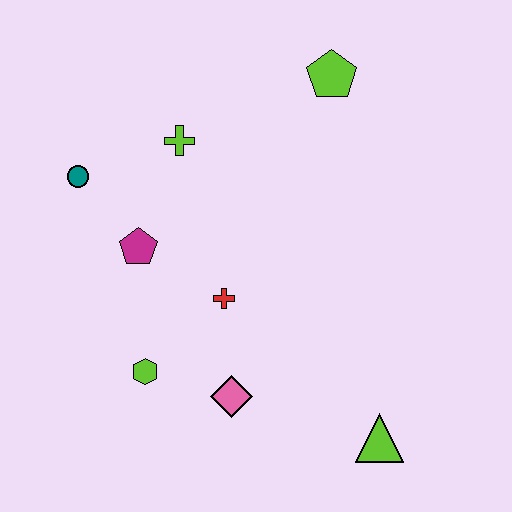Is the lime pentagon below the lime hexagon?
No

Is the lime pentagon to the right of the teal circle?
Yes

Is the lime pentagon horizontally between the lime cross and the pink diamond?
No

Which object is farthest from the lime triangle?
The teal circle is farthest from the lime triangle.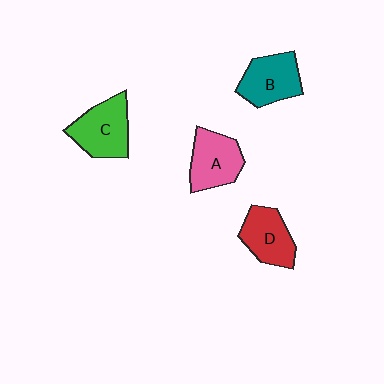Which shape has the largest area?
Shape C (green).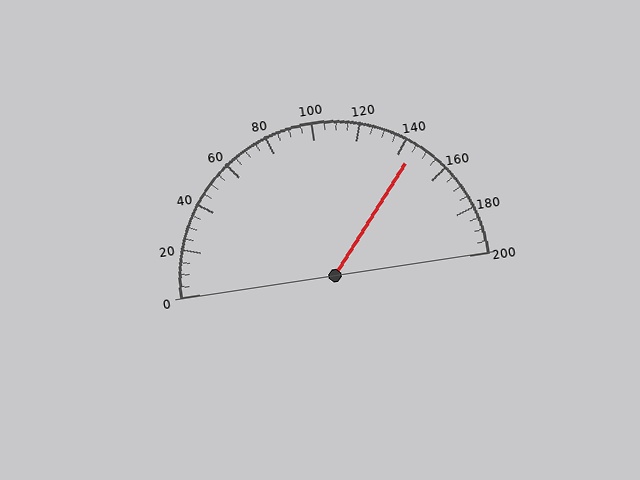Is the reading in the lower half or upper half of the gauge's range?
The reading is in the upper half of the range (0 to 200).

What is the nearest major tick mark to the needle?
The nearest major tick mark is 140.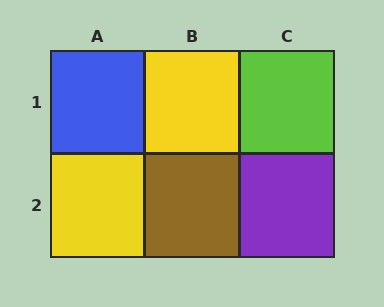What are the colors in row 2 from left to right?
Yellow, brown, purple.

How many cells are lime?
1 cell is lime.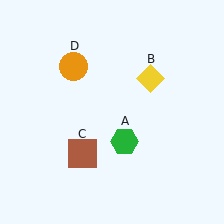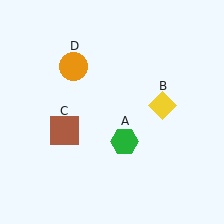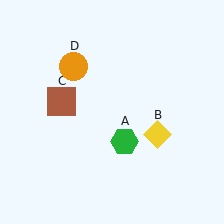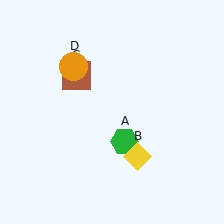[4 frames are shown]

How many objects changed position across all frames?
2 objects changed position: yellow diamond (object B), brown square (object C).